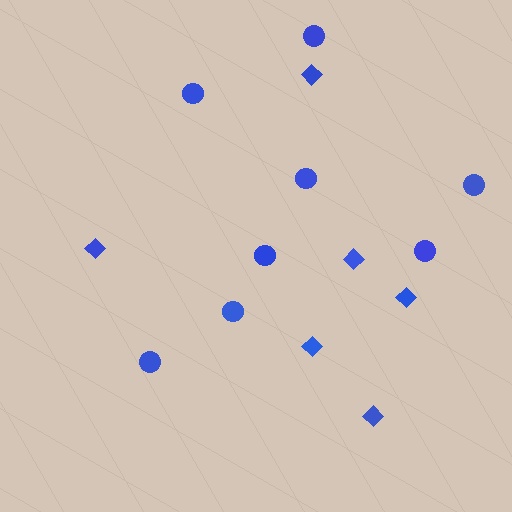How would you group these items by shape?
There are 2 groups: one group of circles (8) and one group of diamonds (6).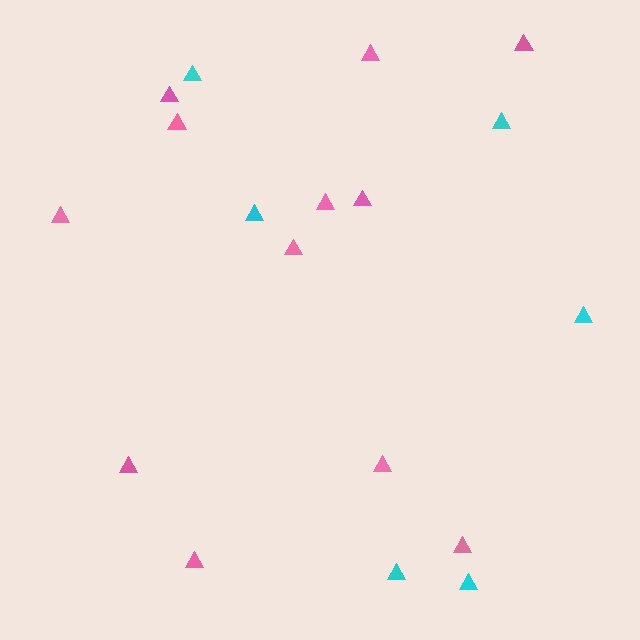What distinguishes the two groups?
There are 2 groups: one group of pink triangles (12) and one group of cyan triangles (6).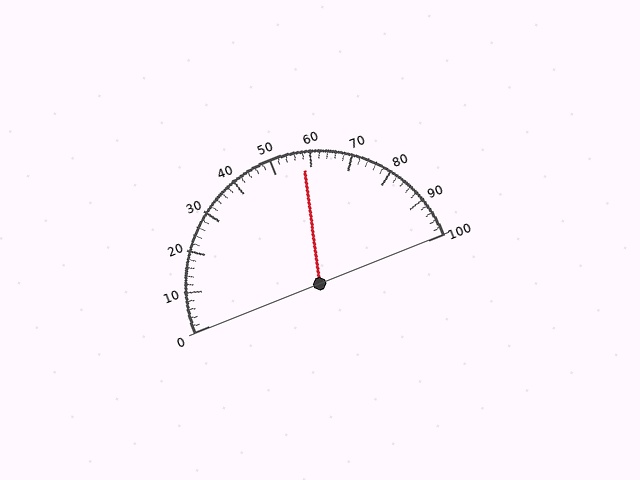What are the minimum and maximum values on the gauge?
The gauge ranges from 0 to 100.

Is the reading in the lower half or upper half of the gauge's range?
The reading is in the upper half of the range (0 to 100).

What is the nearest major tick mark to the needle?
The nearest major tick mark is 60.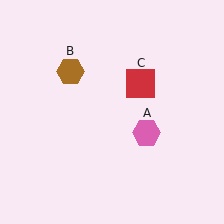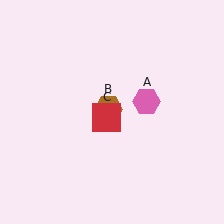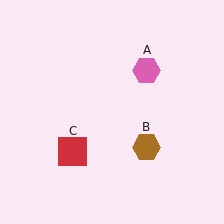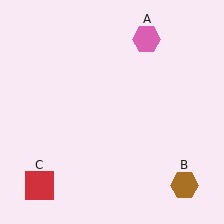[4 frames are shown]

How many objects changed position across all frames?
3 objects changed position: pink hexagon (object A), brown hexagon (object B), red square (object C).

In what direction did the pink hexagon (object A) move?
The pink hexagon (object A) moved up.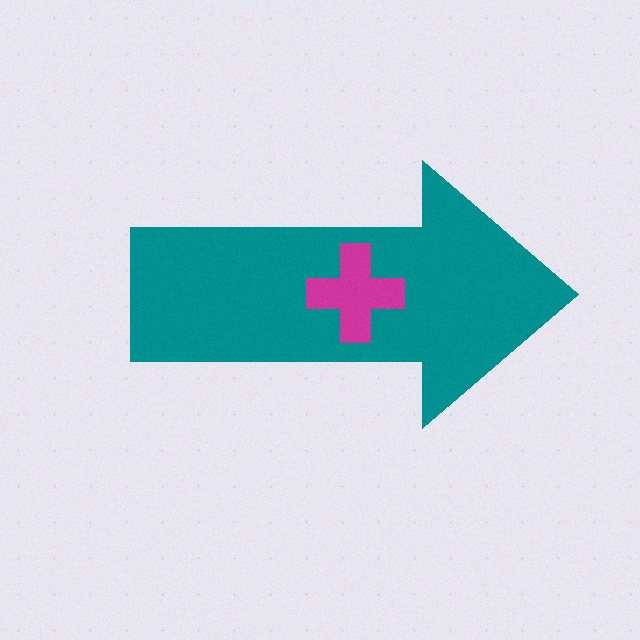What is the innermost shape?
The magenta cross.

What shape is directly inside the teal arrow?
The magenta cross.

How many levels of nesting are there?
2.